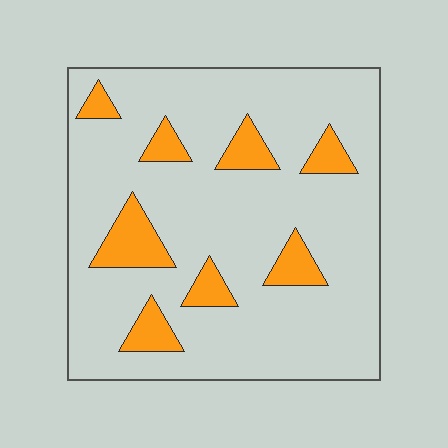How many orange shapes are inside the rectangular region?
8.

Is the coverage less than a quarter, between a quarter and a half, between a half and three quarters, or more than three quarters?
Less than a quarter.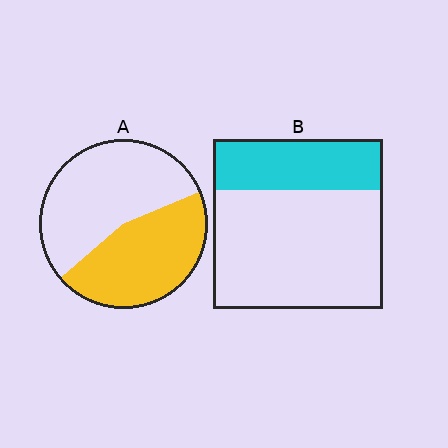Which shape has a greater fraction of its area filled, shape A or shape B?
Shape A.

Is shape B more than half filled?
No.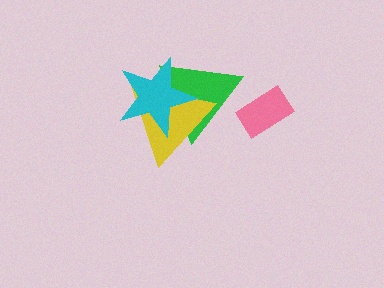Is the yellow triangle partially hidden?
Yes, it is partially covered by another shape.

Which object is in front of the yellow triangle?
The cyan star is in front of the yellow triangle.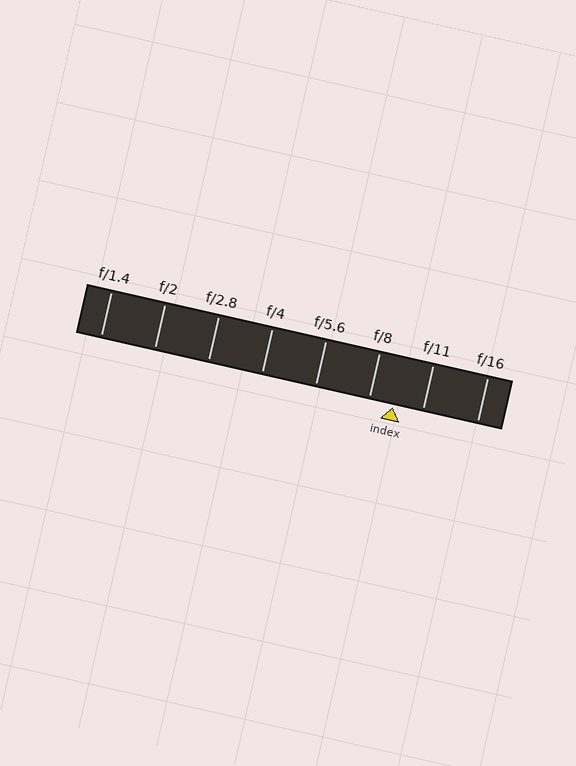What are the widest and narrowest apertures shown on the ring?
The widest aperture shown is f/1.4 and the narrowest is f/16.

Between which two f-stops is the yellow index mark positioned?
The index mark is between f/8 and f/11.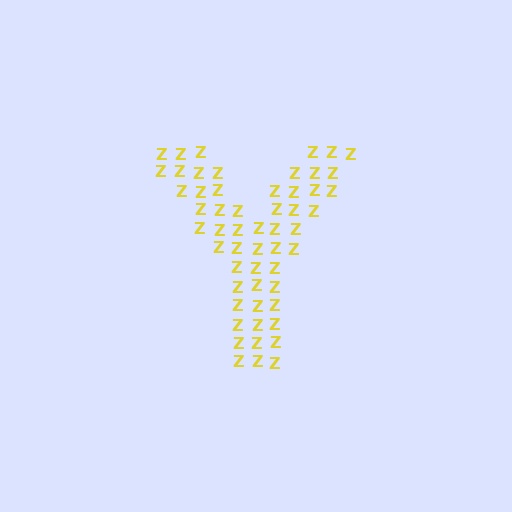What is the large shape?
The large shape is the letter Y.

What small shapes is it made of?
It is made of small letter Z's.